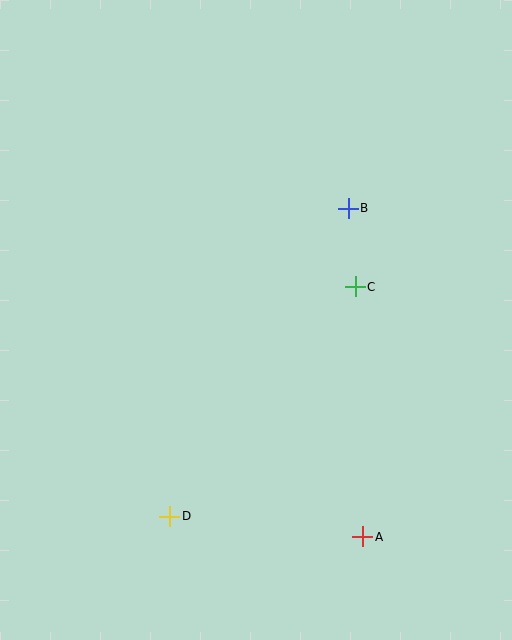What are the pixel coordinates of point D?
Point D is at (170, 516).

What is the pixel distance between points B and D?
The distance between B and D is 356 pixels.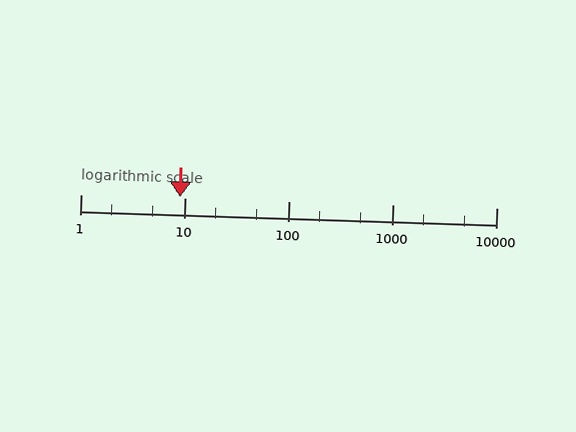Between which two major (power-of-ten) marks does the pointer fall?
The pointer is between 1 and 10.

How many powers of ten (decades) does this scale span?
The scale spans 4 decades, from 1 to 10000.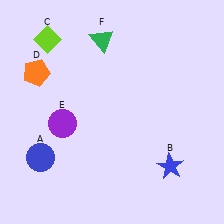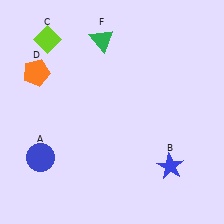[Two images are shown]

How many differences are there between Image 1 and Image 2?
There is 1 difference between the two images.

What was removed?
The purple circle (E) was removed in Image 2.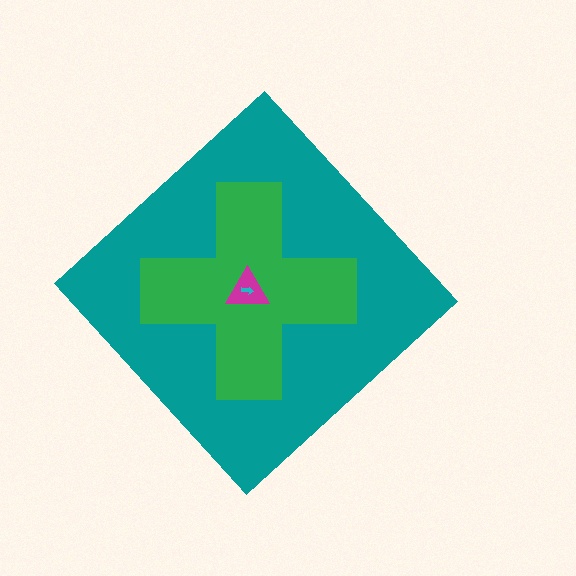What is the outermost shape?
The teal diamond.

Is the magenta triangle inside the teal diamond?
Yes.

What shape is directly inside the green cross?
The magenta triangle.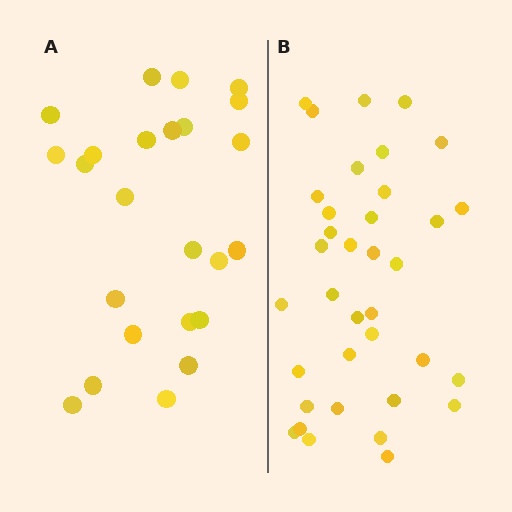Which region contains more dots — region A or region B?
Region B (the right region) has more dots.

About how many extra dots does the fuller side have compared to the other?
Region B has roughly 12 or so more dots than region A.